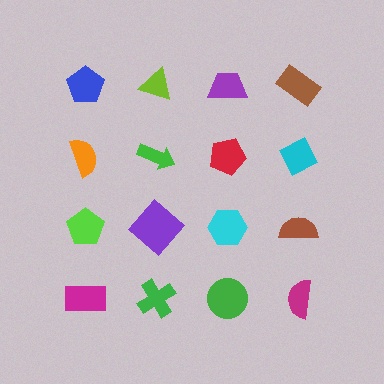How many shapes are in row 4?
4 shapes.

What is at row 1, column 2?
A lime triangle.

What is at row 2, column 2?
A green arrow.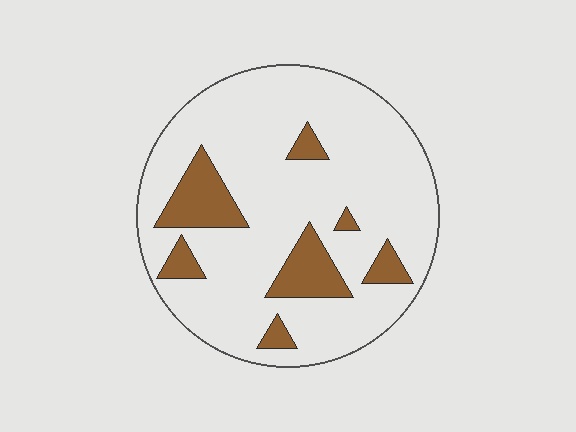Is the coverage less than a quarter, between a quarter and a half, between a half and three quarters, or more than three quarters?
Less than a quarter.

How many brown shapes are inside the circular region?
7.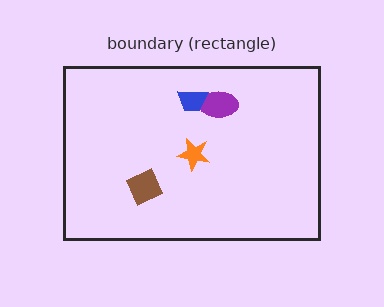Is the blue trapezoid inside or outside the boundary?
Inside.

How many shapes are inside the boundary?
4 inside, 0 outside.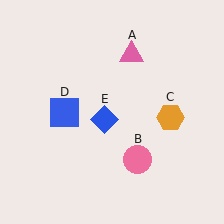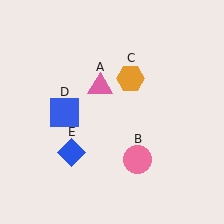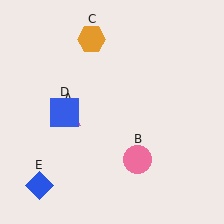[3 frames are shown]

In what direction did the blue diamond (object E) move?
The blue diamond (object E) moved down and to the left.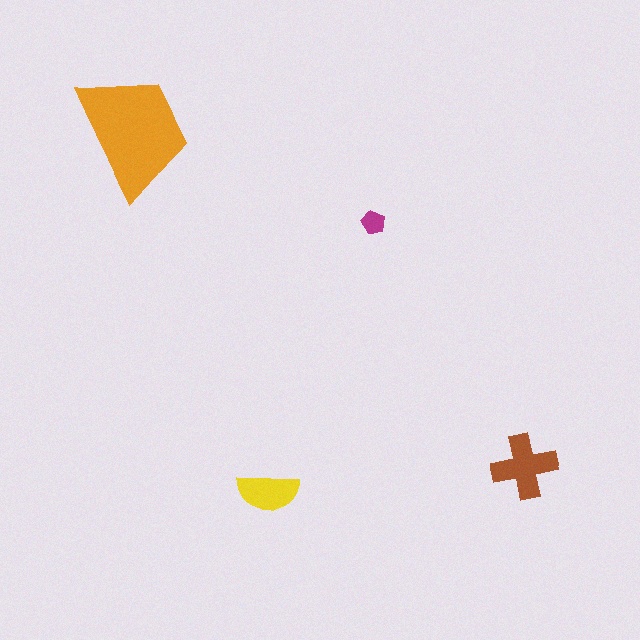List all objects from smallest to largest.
The magenta pentagon, the yellow semicircle, the brown cross, the orange trapezoid.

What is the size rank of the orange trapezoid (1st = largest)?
1st.